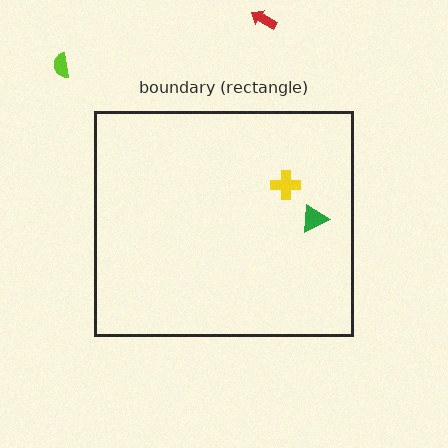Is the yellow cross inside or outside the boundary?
Inside.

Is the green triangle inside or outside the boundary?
Inside.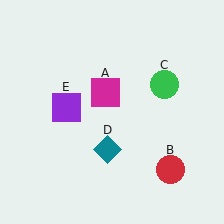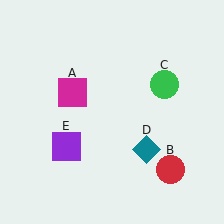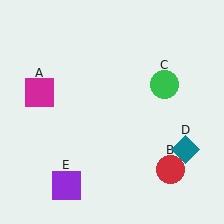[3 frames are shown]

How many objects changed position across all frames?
3 objects changed position: magenta square (object A), teal diamond (object D), purple square (object E).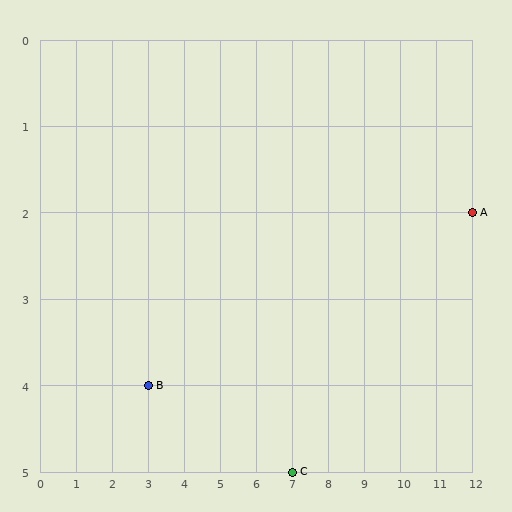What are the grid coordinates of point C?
Point C is at grid coordinates (7, 5).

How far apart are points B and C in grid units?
Points B and C are 4 columns and 1 row apart (about 4.1 grid units diagonally).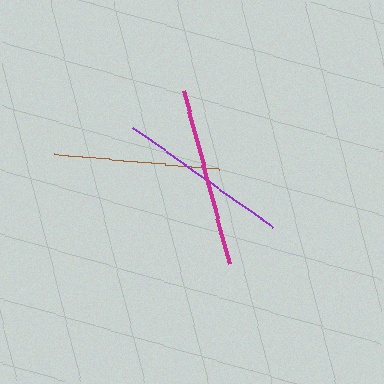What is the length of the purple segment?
The purple segment is approximately 172 pixels long.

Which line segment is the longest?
The magenta line is the longest at approximately 179 pixels.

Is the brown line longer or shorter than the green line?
The brown line is longer than the green line.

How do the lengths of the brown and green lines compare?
The brown and green lines are approximately the same length.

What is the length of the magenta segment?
The magenta segment is approximately 179 pixels long.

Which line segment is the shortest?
The green line is the shortest at approximately 158 pixels.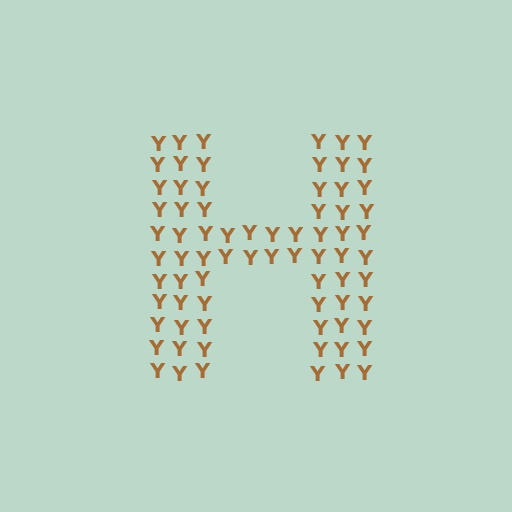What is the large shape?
The large shape is the letter H.